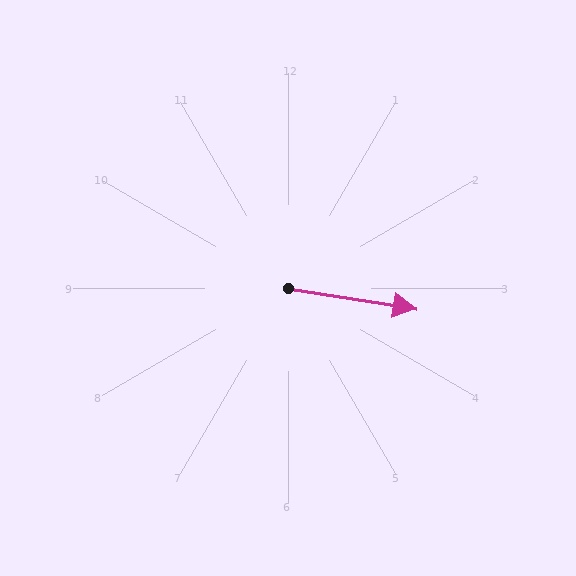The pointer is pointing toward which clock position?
Roughly 3 o'clock.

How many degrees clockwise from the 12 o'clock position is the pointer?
Approximately 99 degrees.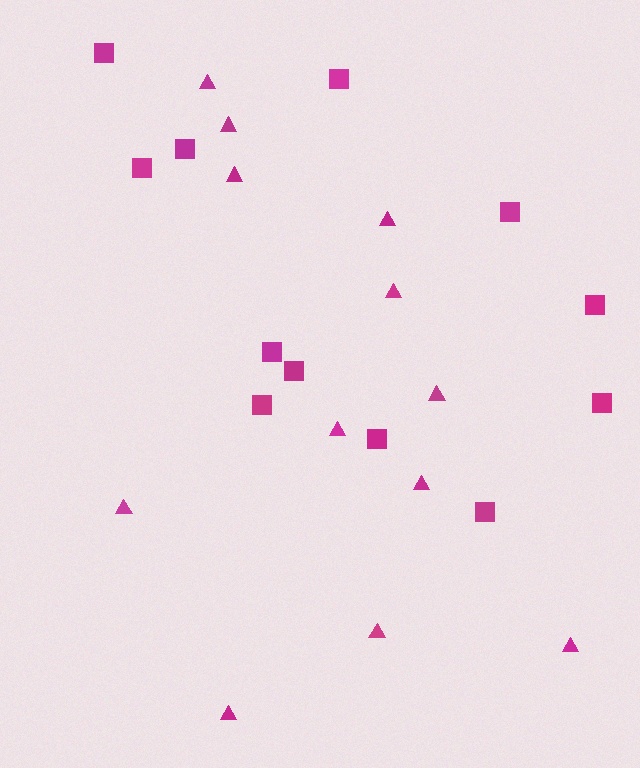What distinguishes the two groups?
There are 2 groups: one group of squares (12) and one group of triangles (12).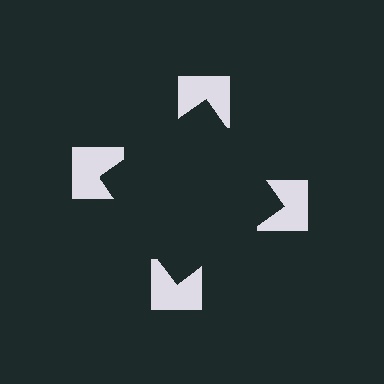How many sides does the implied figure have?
4 sides.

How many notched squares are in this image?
There are 4 — one at each vertex of the illusory square.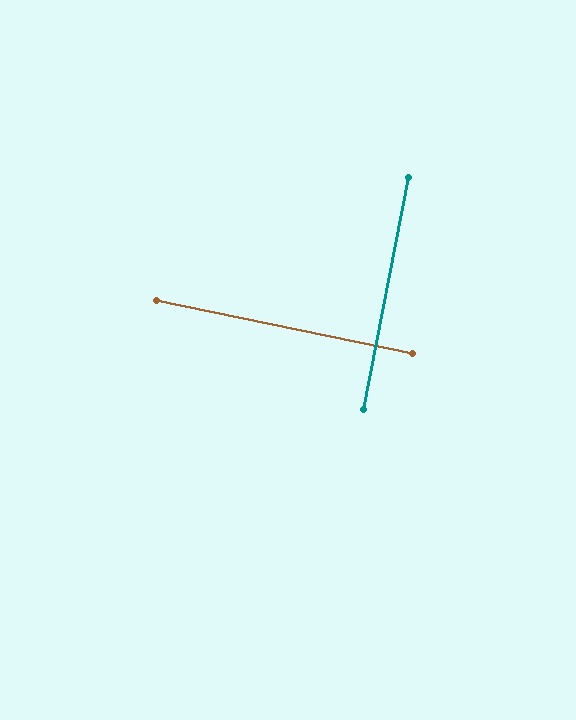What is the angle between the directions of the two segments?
Approximately 89 degrees.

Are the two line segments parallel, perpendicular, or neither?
Perpendicular — they meet at approximately 89°.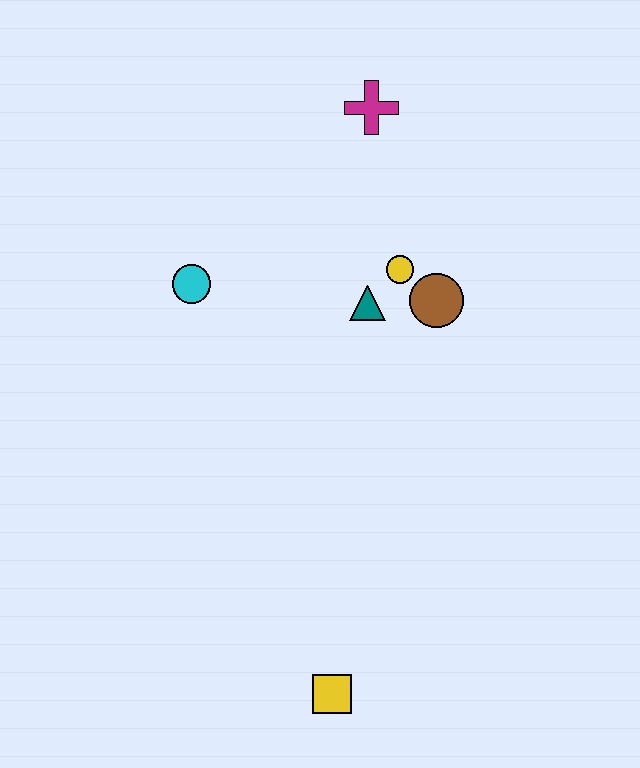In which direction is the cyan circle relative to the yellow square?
The cyan circle is above the yellow square.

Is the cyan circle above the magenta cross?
No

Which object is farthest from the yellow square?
The magenta cross is farthest from the yellow square.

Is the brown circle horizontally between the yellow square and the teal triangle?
No